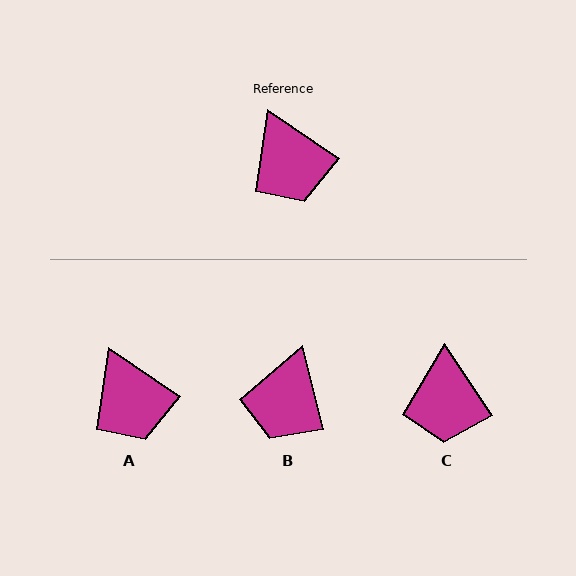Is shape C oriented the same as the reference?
No, it is off by about 22 degrees.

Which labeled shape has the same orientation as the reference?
A.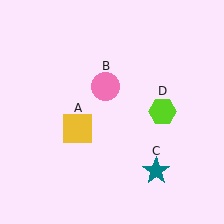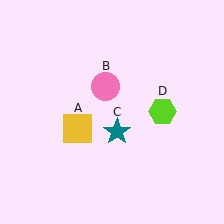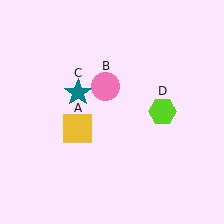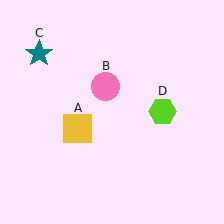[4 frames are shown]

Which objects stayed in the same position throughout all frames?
Yellow square (object A) and pink circle (object B) and lime hexagon (object D) remained stationary.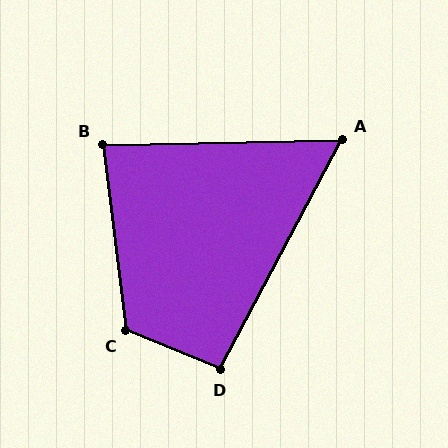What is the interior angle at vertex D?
Approximately 96 degrees (obtuse).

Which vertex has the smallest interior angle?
A, at approximately 61 degrees.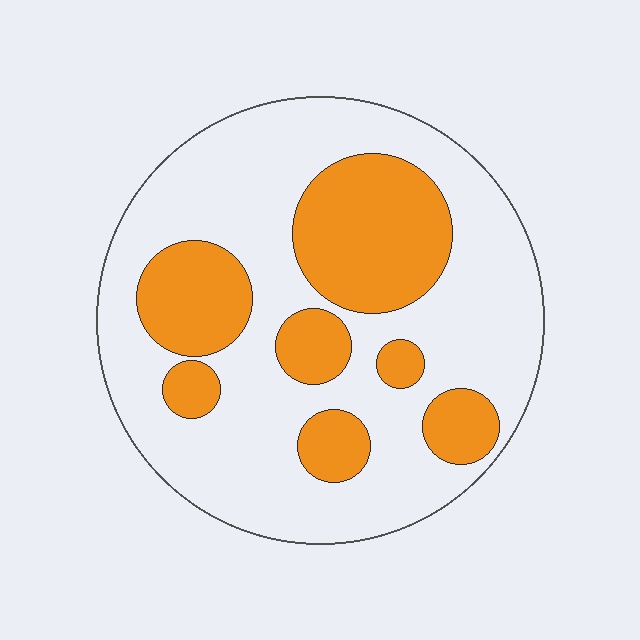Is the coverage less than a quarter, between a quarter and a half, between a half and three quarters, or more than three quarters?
Between a quarter and a half.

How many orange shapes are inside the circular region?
7.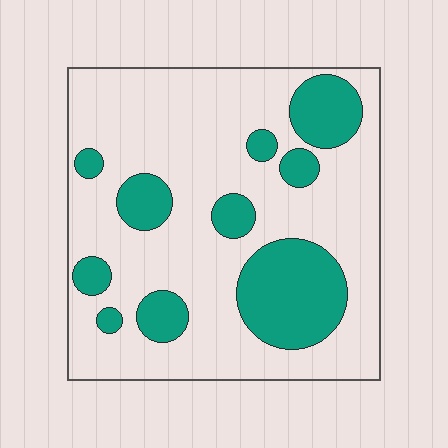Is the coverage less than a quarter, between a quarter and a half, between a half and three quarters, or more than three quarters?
Between a quarter and a half.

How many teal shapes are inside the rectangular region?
10.